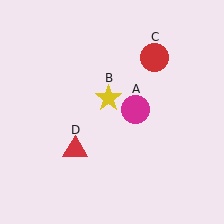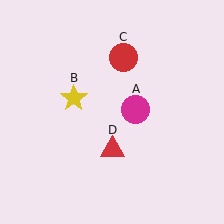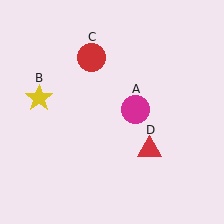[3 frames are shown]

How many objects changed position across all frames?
3 objects changed position: yellow star (object B), red circle (object C), red triangle (object D).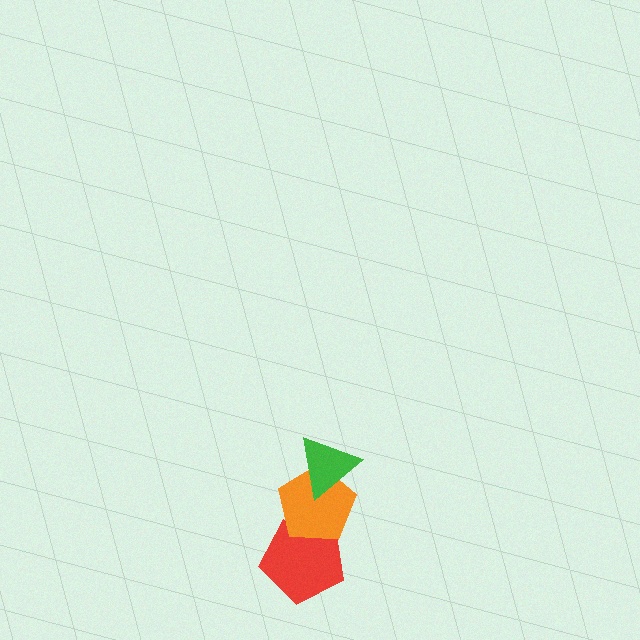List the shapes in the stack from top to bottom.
From top to bottom: the green triangle, the orange pentagon, the red pentagon.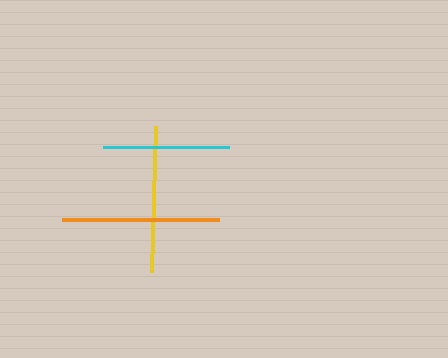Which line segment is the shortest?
The cyan line is the shortest at approximately 126 pixels.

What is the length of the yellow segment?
The yellow segment is approximately 146 pixels long.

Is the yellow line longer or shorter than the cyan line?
The yellow line is longer than the cyan line.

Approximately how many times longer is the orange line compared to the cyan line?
The orange line is approximately 1.2 times the length of the cyan line.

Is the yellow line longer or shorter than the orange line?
The orange line is longer than the yellow line.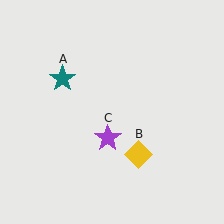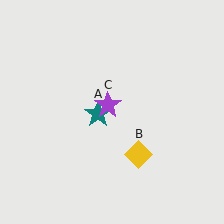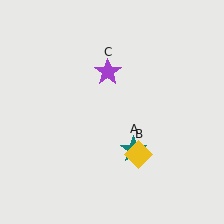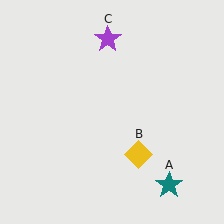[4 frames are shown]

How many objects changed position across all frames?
2 objects changed position: teal star (object A), purple star (object C).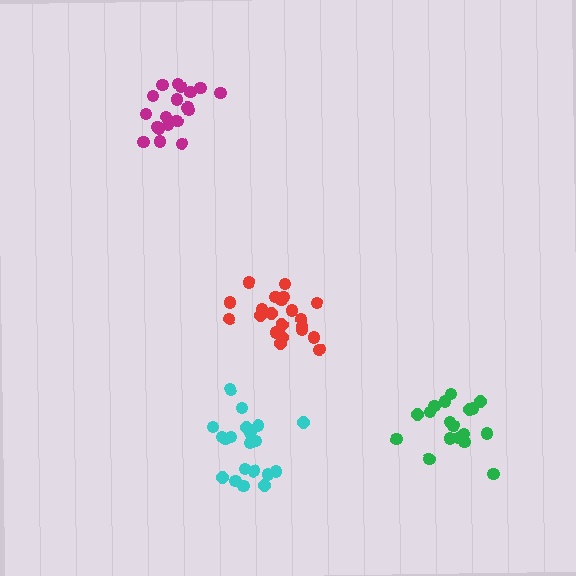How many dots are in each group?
Group 1: 18 dots, Group 2: 20 dots, Group 3: 21 dots, Group 4: 19 dots (78 total).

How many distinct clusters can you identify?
There are 4 distinct clusters.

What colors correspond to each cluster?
The clusters are colored: green, cyan, red, magenta.